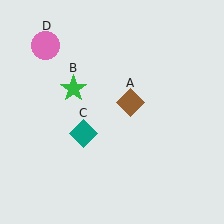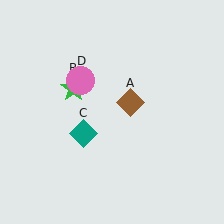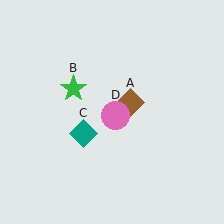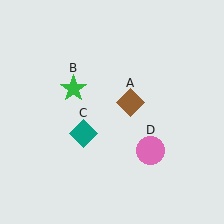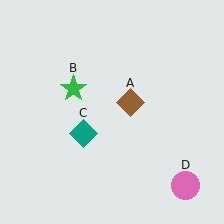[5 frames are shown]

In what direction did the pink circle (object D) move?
The pink circle (object D) moved down and to the right.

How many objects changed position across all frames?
1 object changed position: pink circle (object D).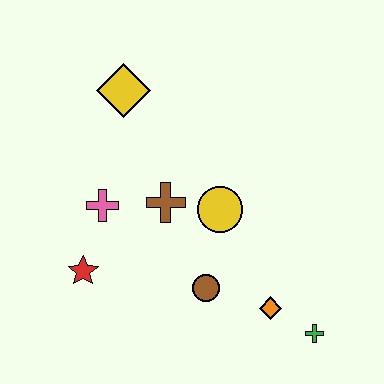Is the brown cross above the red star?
Yes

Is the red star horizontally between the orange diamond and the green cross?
No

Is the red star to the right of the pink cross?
No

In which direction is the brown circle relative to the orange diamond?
The brown circle is to the left of the orange diamond.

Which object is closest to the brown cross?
The yellow circle is closest to the brown cross.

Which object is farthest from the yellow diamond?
The green cross is farthest from the yellow diamond.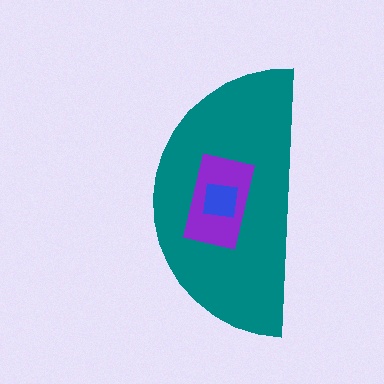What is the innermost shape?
The blue square.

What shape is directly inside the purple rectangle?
The blue square.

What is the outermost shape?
The teal semicircle.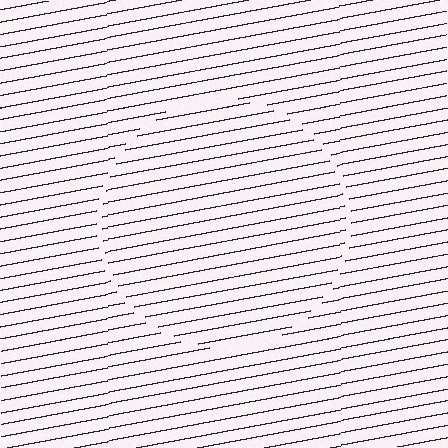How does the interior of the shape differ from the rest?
The interior of the shape contains the same grating, shifted by half a period — the contour is defined by the phase discontinuity where line-ends from the inner and outer gratings abut.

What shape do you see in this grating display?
An illusory circle. The interior of the shape contains the same grating, shifted by half a period — the contour is defined by the phase discontinuity where line-ends from the inner and outer gratings abut.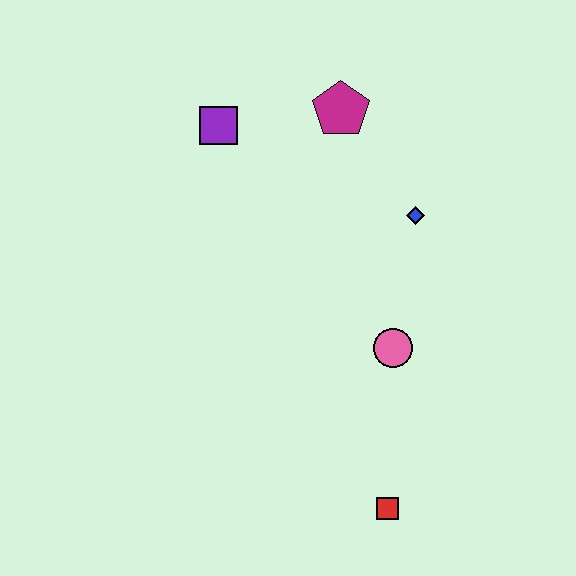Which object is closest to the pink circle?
The blue diamond is closest to the pink circle.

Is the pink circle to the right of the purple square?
Yes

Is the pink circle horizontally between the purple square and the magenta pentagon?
No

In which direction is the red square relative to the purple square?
The red square is below the purple square.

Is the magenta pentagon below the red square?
No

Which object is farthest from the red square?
The purple square is farthest from the red square.